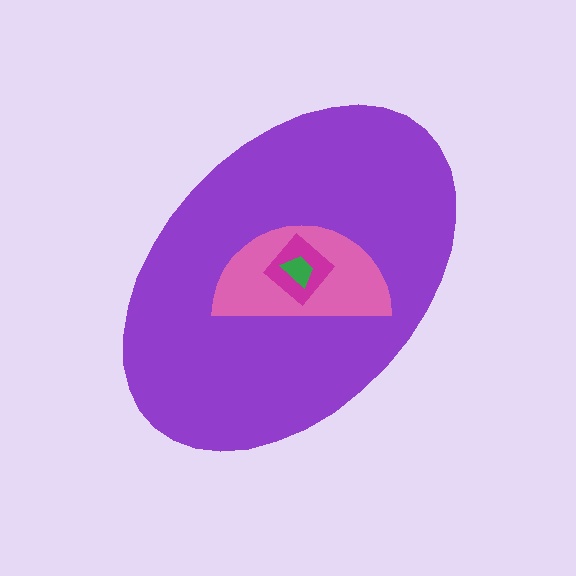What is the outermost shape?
The purple ellipse.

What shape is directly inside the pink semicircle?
The magenta diamond.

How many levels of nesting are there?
4.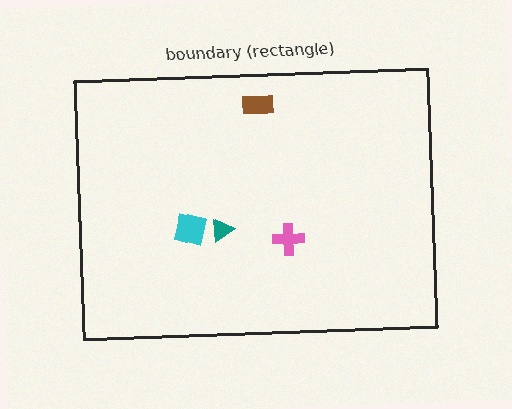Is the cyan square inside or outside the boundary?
Inside.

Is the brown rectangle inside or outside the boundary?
Inside.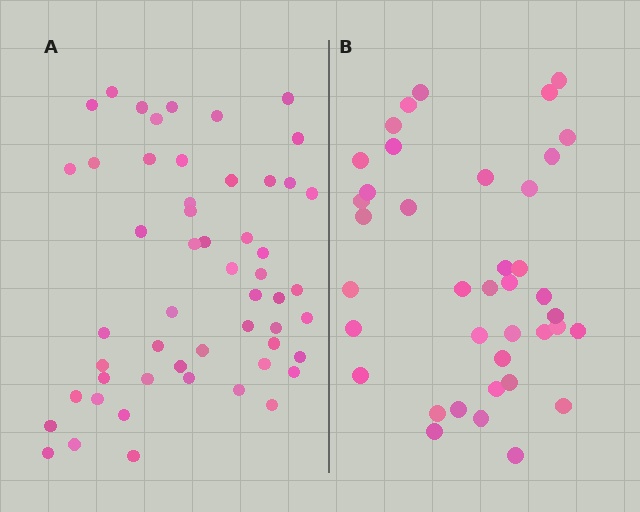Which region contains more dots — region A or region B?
Region A (the left region) has more dots.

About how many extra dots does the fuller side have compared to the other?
Region A has approximately 15 more dots than region B.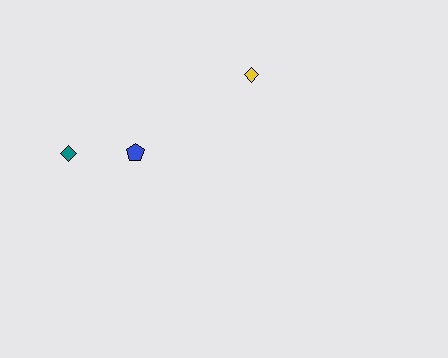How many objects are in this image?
There are 3 objects.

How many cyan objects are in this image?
There are no cyan objects.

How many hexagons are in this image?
There are no hexagons.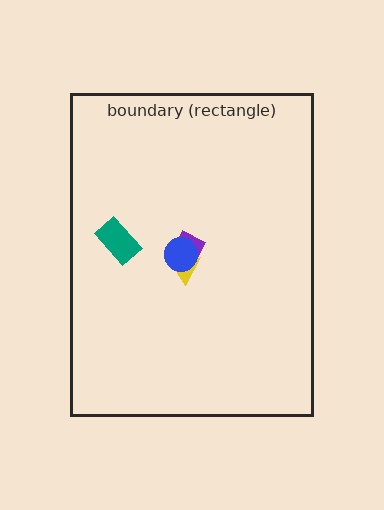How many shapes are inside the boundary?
4 inside, 0 outside.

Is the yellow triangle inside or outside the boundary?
Inside.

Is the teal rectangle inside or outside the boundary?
Inside.